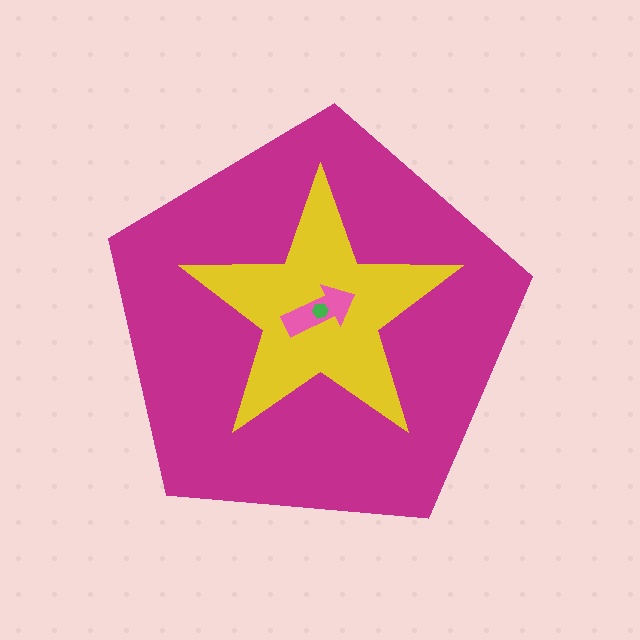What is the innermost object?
The green hexagon.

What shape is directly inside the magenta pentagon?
The yellow star.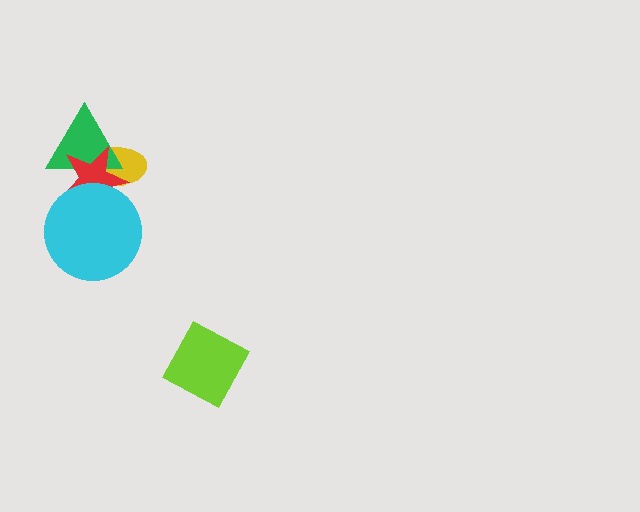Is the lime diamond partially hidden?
No, no other shape covers it.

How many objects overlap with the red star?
3 objects overlap with the red star.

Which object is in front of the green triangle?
The red star is in front of the green triangle.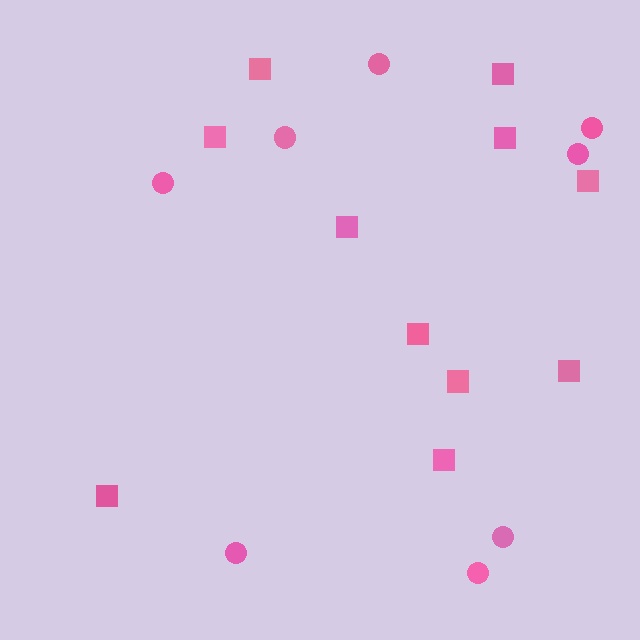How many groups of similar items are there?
There are 2 groups: one group of squares (11) and one group of circles (8).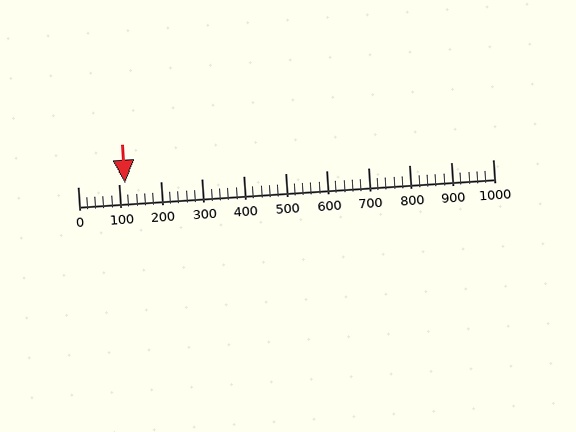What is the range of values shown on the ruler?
The ruler shows values from 0 to 1000.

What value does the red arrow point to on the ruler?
The red arrow points to approximately 115.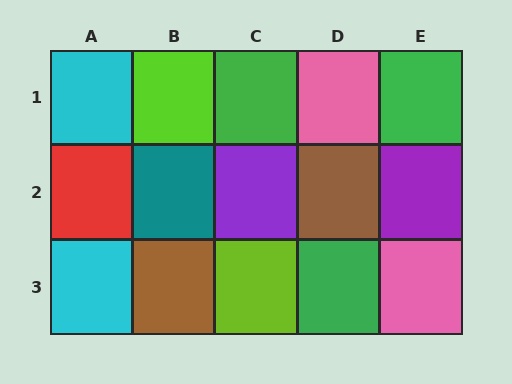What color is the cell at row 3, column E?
Pink.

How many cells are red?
1 cell is red.